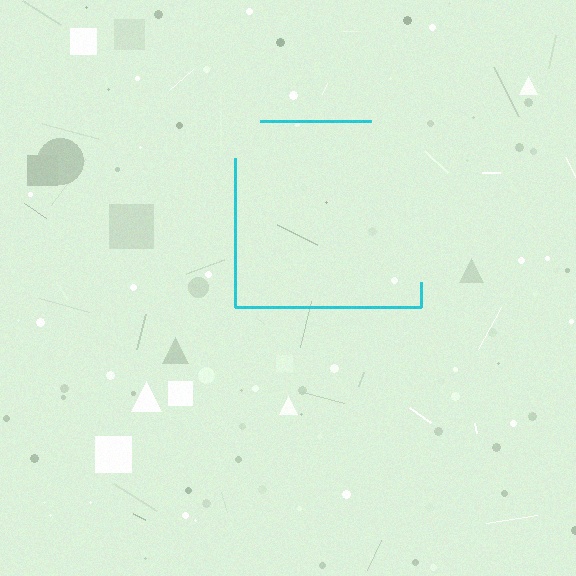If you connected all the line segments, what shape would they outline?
They would outline a square.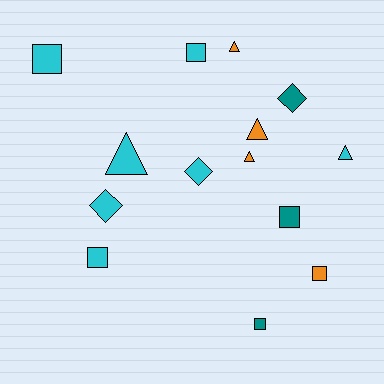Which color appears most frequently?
Cyan, with 7 objects.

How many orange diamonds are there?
There are no orange diamonds.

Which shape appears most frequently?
Square, with 6 objects.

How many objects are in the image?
There are 14 objects.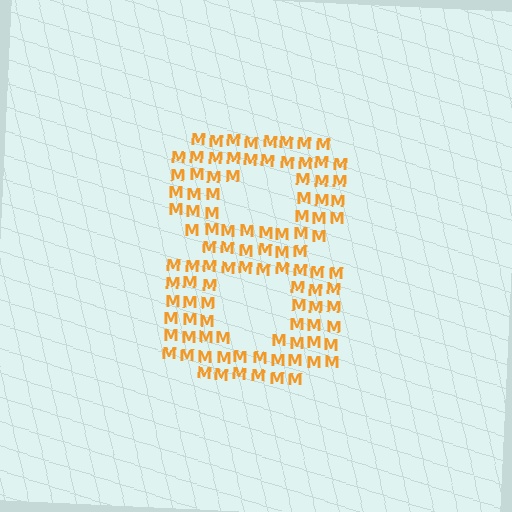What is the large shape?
The large shape is the digit 8.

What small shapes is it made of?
It is made of small letter M's.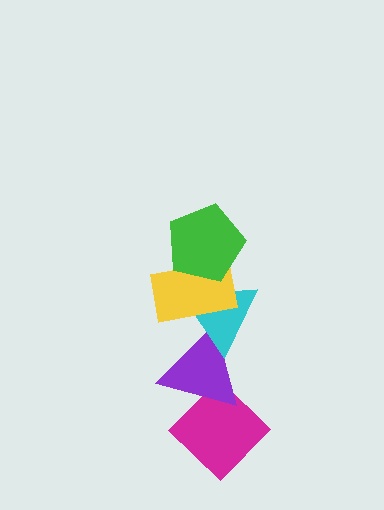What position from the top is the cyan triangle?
The cyan triangle is 3rd from the top.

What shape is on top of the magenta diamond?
The purple triangle is on top of the magenta diamond.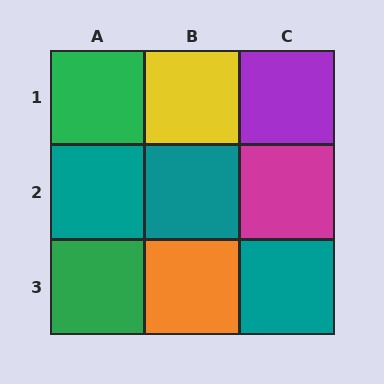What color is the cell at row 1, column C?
Purple.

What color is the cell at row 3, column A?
Green.